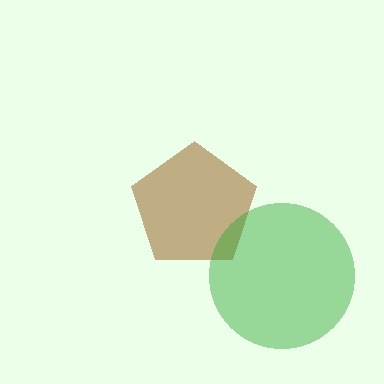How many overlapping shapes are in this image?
There are 2 overlapping shapes in the image.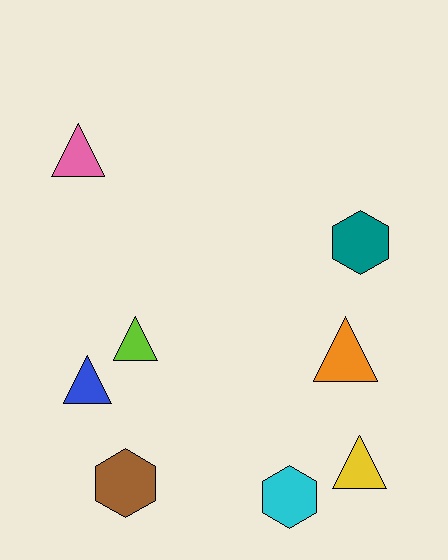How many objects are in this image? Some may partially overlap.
There are 8 objects.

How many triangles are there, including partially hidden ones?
There are 5 triangles.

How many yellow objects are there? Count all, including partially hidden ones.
There is 1 yellow object.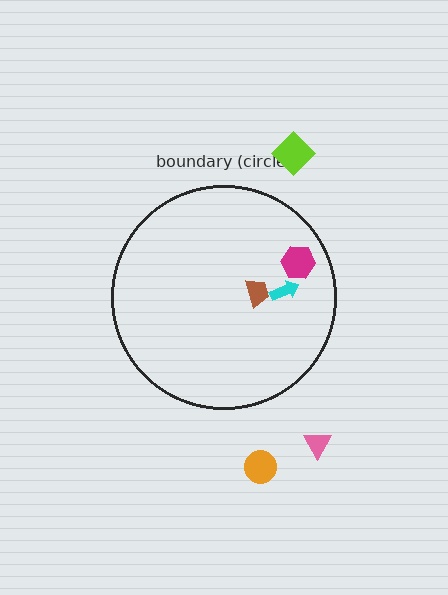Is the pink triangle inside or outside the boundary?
Outside.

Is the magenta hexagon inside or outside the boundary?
Inside.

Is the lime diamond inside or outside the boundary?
Outside.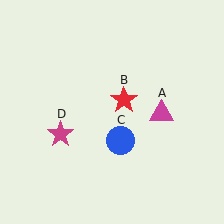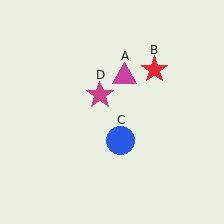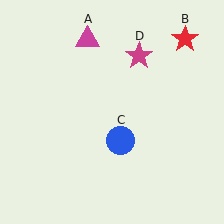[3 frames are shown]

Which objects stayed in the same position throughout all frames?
Blue circle (object C) remained stationary.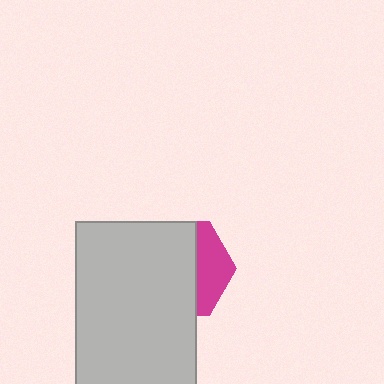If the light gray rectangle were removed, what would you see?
You would see the complete magenta hexagon.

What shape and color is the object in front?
The object in front is a light gray rectangle.